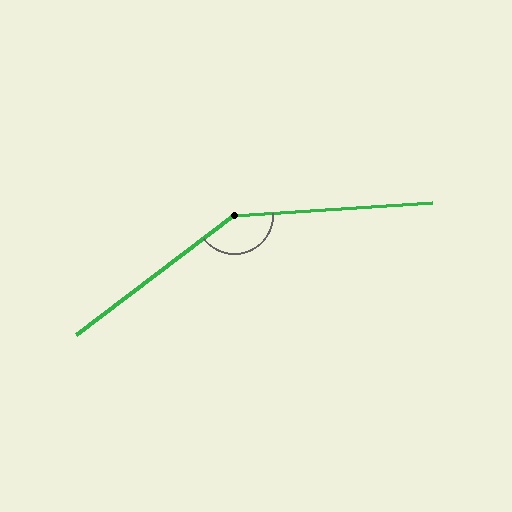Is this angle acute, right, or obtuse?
It is obtuse.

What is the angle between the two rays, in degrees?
Approximately 146 degrees.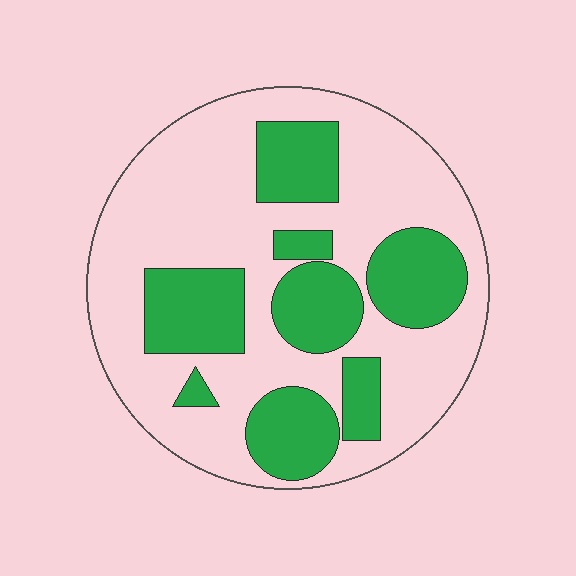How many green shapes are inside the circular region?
8.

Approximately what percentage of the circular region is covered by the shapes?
Approximately 35%.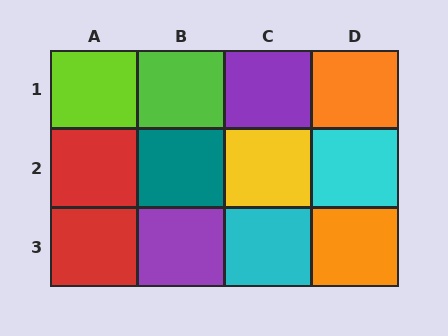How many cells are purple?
2 cells are purple.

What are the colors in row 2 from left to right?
Red, teal, yellow, cyan.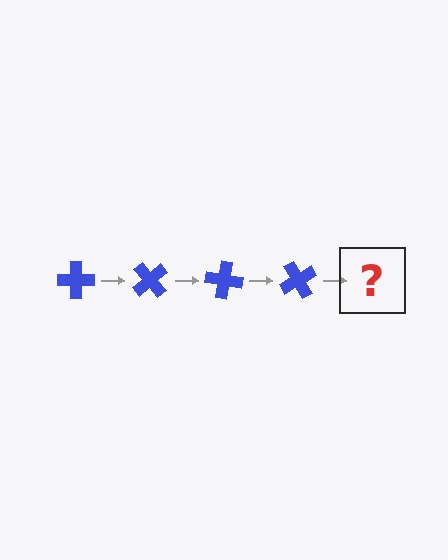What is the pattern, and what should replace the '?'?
The pattern is that the cross rotates 50 degrees each step. The '?' should be a blue cross rotated 200 degrees.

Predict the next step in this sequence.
The next step is a blue cross rotated 200 degrees.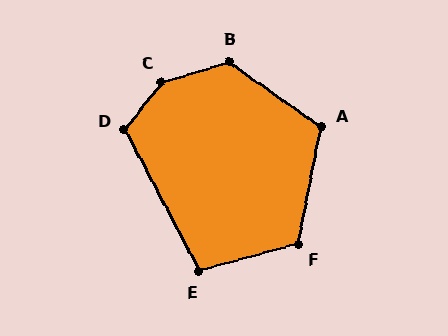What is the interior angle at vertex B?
Approximately 129 degrees (obtuse).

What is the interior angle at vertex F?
Approximately 117 degrees (obtuse).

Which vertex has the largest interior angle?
C, at approximately 144 degrees.